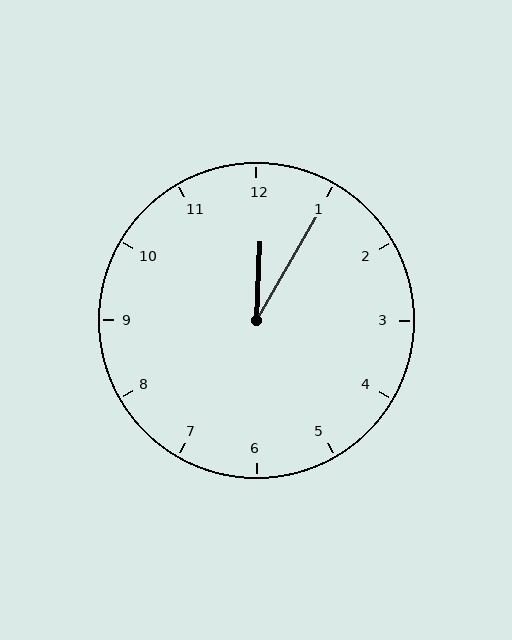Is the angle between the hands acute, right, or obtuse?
It is acute.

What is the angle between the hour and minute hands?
Approximately 28 degrees.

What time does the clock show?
12:05.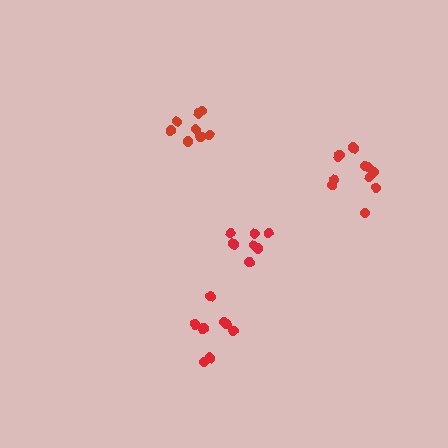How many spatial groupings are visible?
There are 4 spatial groupings.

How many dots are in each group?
Group 1: 7 dots, Group 2: 11 dots, Group 3: 8 dots, Group 4: 8 dots (34 total).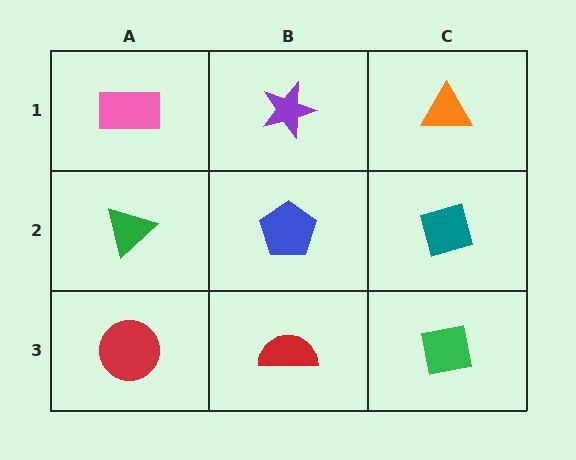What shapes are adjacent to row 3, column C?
A teal diamond (row 2, column C), a red semicircle (row 3, column B).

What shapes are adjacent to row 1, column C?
A teal diamond (row 2, column C), a purple star (row 1, column B).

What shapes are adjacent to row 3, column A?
A green triangle (row 2, column A), a red semicircle (row 3, column B).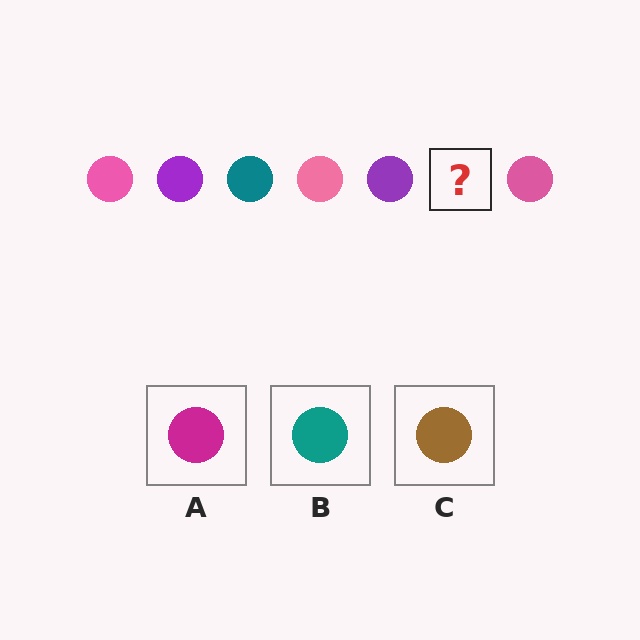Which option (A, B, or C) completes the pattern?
B.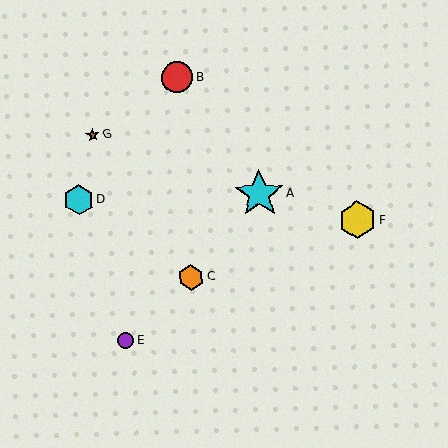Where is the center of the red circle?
The center of the red circle is at (177, 77).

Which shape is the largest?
The cyan star (labeled A) is the largest.